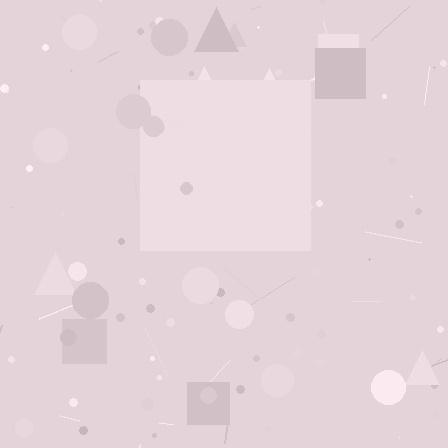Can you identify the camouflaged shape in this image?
The camouflaged shape is a square.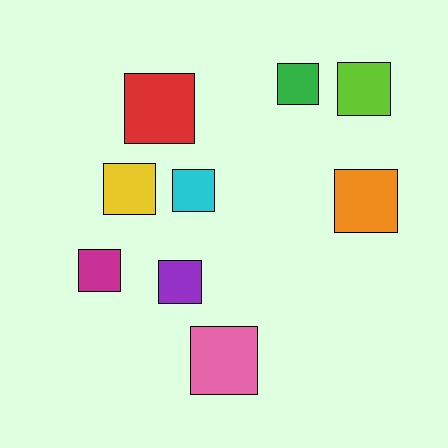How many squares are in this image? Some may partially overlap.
There are 9 squares.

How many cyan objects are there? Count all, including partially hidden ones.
There is 1 cyan object.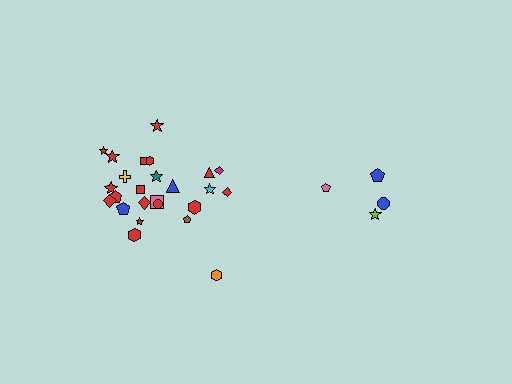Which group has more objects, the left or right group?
The left group.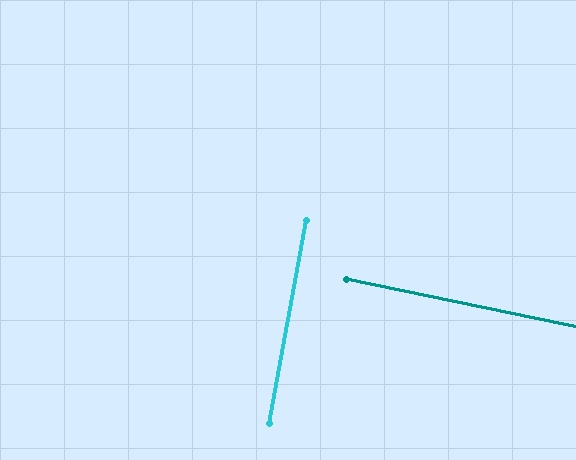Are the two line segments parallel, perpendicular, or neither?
Perpendicular — they meet at approximately 89°.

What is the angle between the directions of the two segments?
Approximately 89 degrees.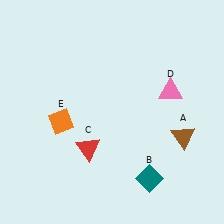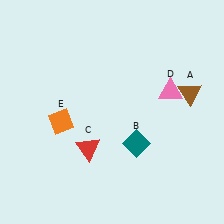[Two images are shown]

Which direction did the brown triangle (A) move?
The brown triangle (A) moved up.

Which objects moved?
The objects that moved are: the brown triangle (A), the teal diamond (B).